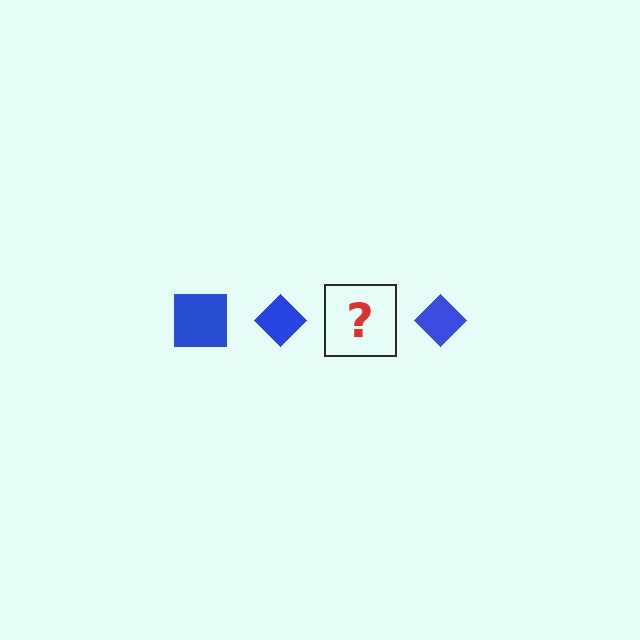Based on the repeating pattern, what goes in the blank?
The blank should be a blue square.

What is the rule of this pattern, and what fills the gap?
The rule is that the pattern cycles through square, diamond shapes in blue. The gap should be filled with a blue square.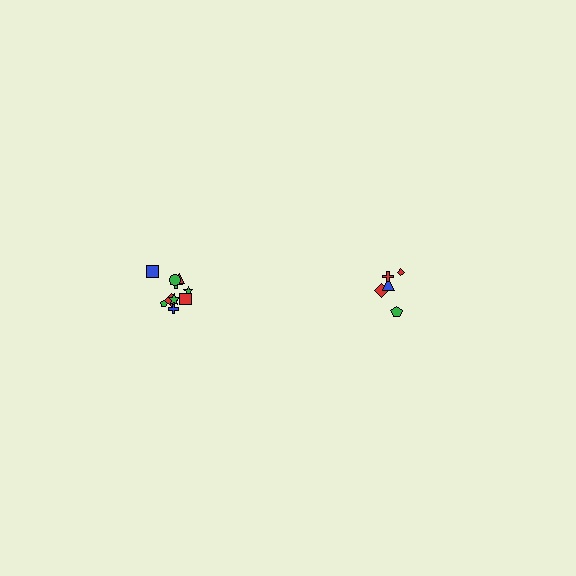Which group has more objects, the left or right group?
The left group.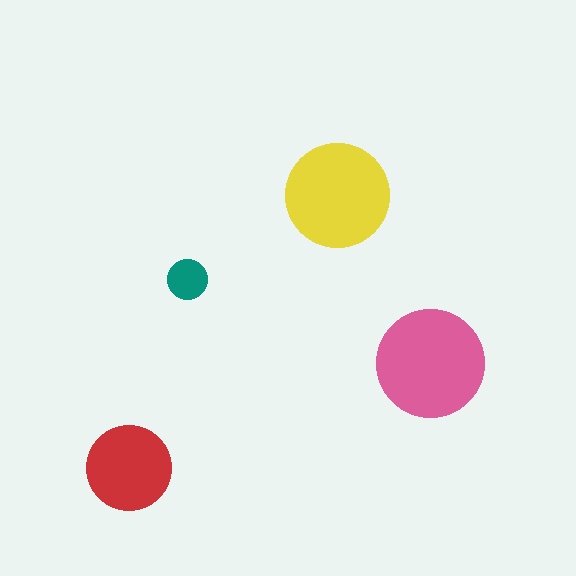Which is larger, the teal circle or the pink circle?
The pink one.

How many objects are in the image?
There are 4 objects in the image.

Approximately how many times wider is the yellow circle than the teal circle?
About 2.5 times wider.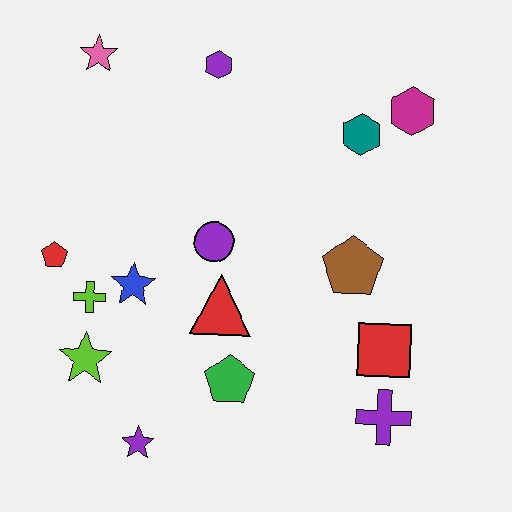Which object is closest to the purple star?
The lime star is closest to the purple star.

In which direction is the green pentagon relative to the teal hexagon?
The green pentagon is below the teal hexagon.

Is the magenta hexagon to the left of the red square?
No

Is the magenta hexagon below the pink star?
Yes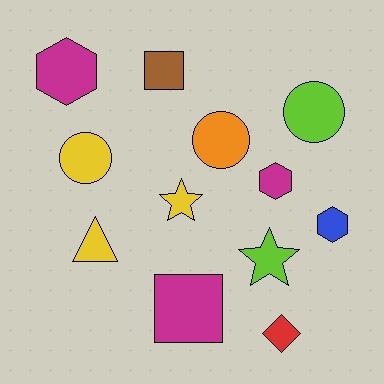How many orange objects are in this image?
There is 1 orange object.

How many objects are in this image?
There are 12 objects.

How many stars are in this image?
There are 2 stars.